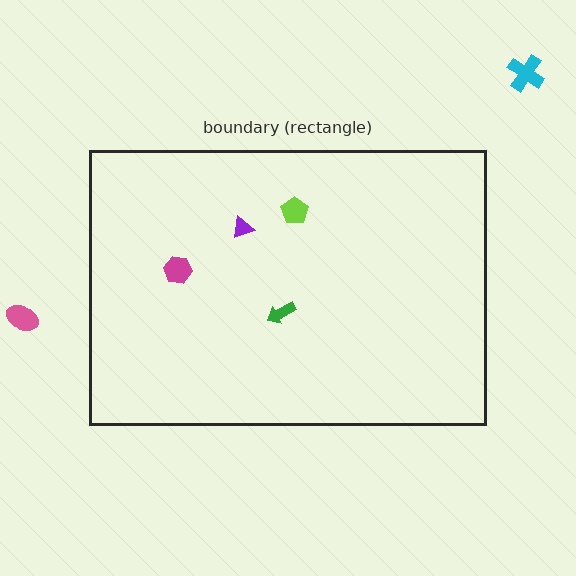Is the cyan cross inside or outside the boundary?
Outside.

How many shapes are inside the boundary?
4 inside, 2 outside.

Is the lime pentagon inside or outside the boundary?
Inside.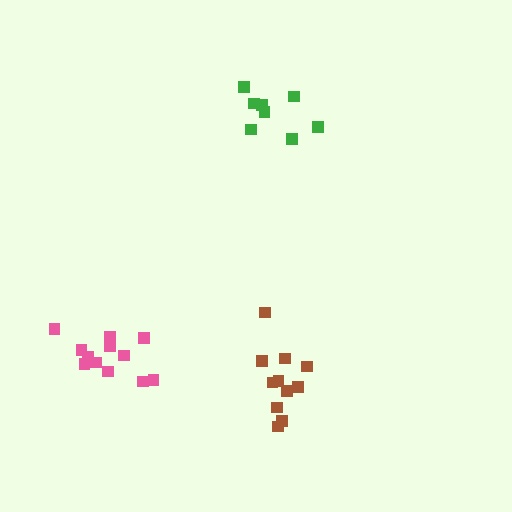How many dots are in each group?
Group 1: 12 dots, Group 2: 11 dots, Group 3: 8 dots (31 total).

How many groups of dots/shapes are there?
There are 3 groups.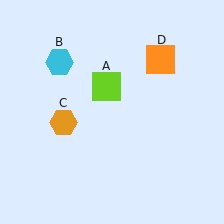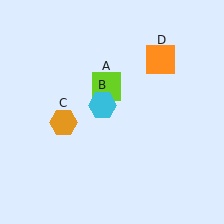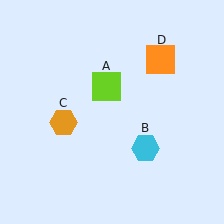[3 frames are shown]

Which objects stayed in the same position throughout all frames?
Lime square (object A) and orange hexagon (object C) and orange square (object D) remained stationary.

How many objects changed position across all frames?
1 object changed position: cyan hexagon (object B).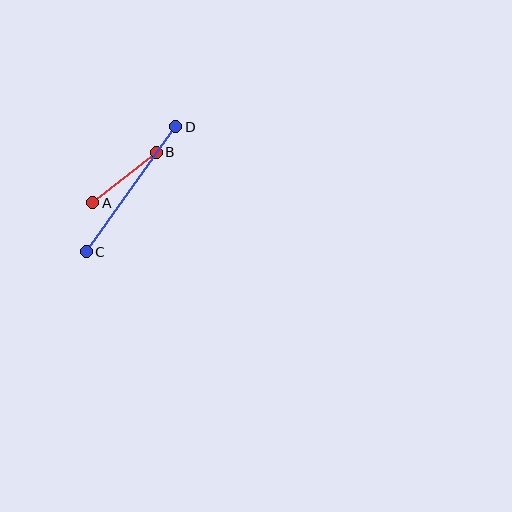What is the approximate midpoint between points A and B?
The midpoint is at approximately (124, 177) pixels.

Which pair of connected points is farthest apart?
Points C and D are farthest apart.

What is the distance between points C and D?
The distance is approximately 154 pixels.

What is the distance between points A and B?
The distance is approximately 81 pixels.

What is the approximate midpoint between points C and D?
The midpoint is at approximately (131, 189) pixels.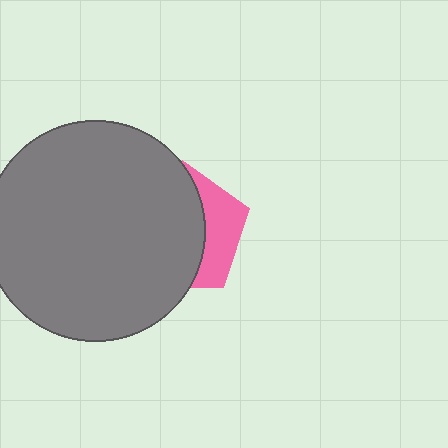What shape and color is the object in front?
The object in front is a gray circle.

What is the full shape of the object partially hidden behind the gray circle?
The partially hidden object is a pink pentagon.